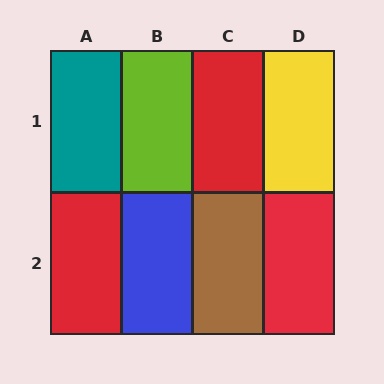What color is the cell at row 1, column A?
Teal.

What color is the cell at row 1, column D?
Yellow.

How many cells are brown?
1 cell is brown.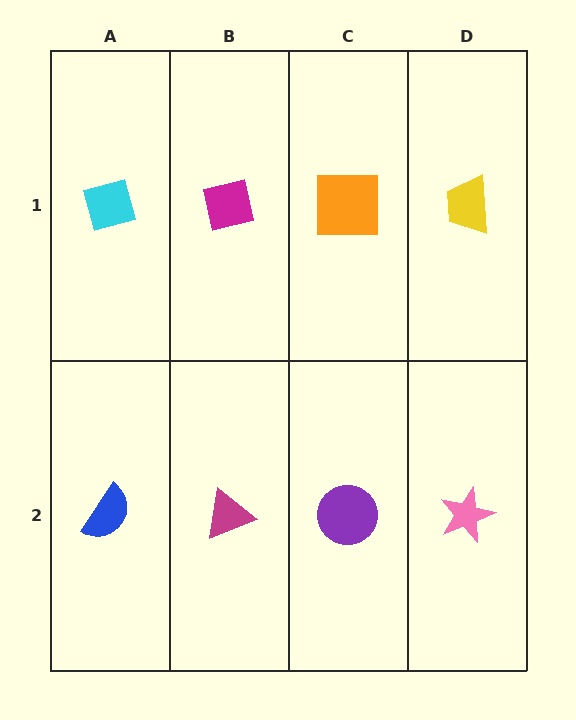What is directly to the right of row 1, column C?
A yellow trapezoid.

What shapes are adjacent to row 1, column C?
A purple circle (row 2, column C), a magenta square (row 1, column B), a yellow trapezoid (row 1, column D).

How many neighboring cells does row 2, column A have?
2.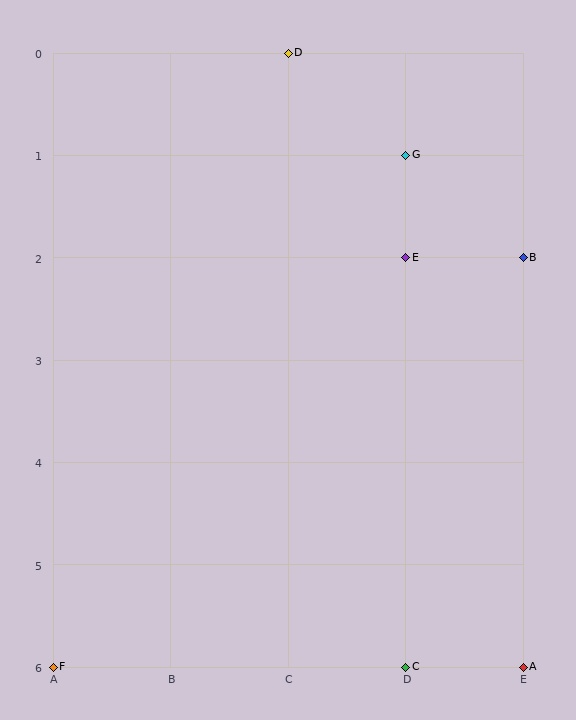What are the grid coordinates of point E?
Point E is at grid coordinates (D, 2).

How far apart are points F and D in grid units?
Points F and D are 2 columns and 6 rows apart (about 6.3 grid units diagonally).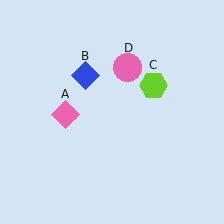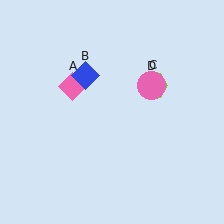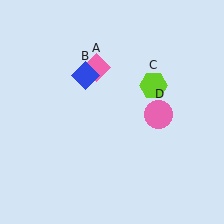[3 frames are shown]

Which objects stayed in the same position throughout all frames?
Blue diamond (object B) and lime hexagon (object C) remained stationary.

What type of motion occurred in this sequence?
The pink diamond (object A), pink circle (object D) rotated clockwise around the center of the scene.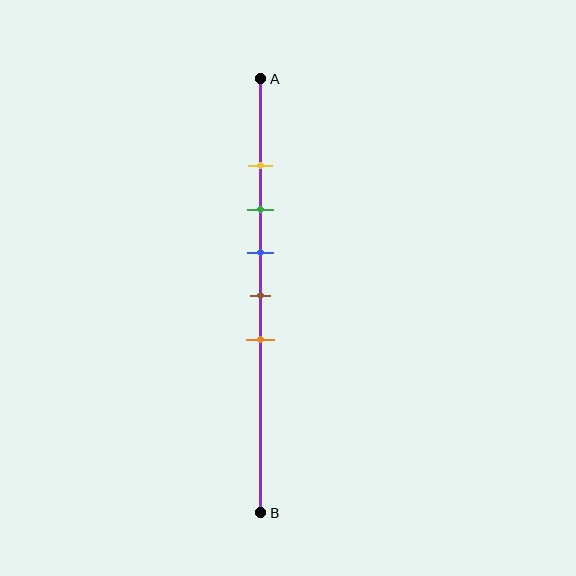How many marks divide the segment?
There are 5 marks dividing the segment.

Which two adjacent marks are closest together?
The yellow and green marks are the closest adjacent pair.